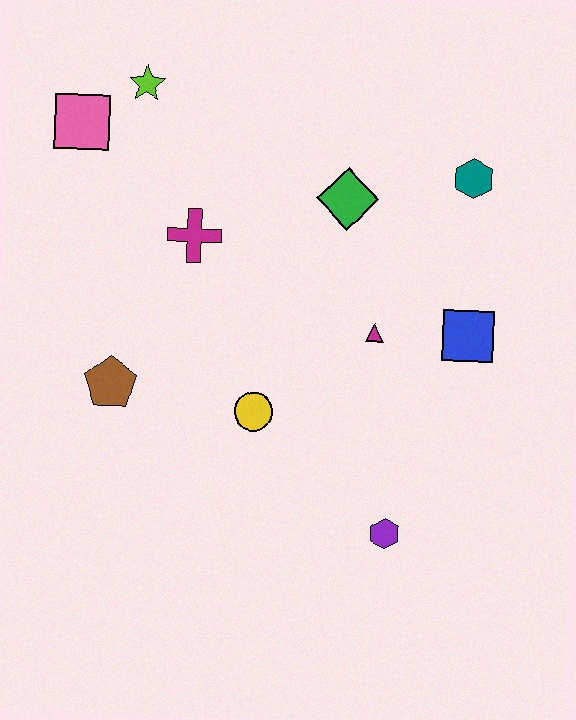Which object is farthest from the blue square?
The pink square is farthest from the blue square.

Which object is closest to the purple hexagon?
The yellow circle is closest to the purple hexagon.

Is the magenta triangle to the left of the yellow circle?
No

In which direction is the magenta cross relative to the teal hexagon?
The magenta cross is to the left of the teal hexagon.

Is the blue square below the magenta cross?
Yes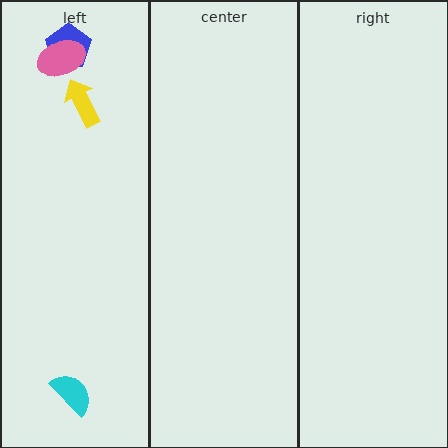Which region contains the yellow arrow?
The left region.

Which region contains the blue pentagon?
The left region.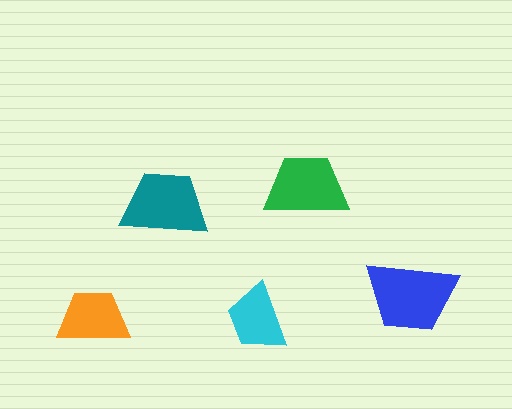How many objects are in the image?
There are 5 objects in the image.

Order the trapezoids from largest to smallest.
the blue one, the teal one, the green one, the orange one, the cyan one.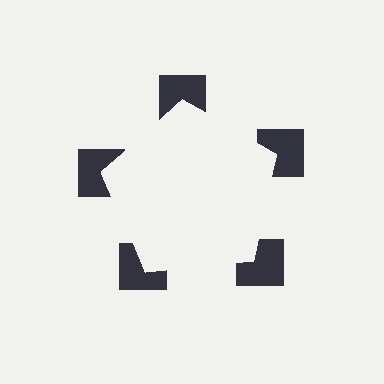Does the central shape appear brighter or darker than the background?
It typically appears slightly brighter than the background, even though no actual brightness change is drawn.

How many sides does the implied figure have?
5 sides.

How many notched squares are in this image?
There are 5 — one at each vertex of the illusory pentagon.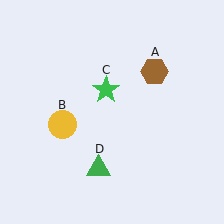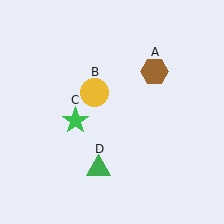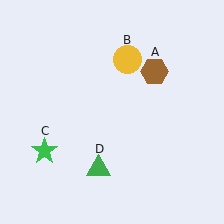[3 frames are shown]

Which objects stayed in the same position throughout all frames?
Brown hexagon (object A) and green triangle (object D) remained stationary.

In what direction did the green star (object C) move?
The green star (object C) moved down and to the left.